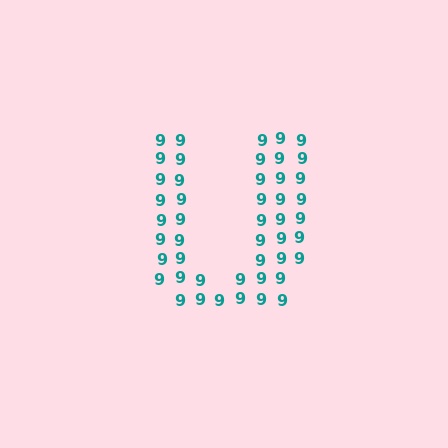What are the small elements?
The small elements are digit 9's.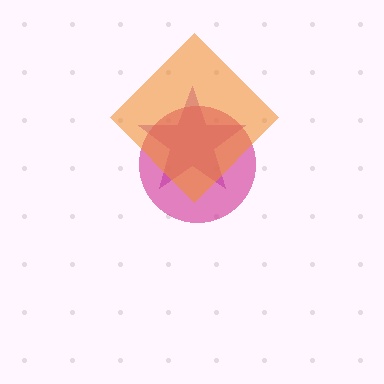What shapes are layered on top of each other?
The layered shapes are: a purple star, a magenta circle, an orange diamond.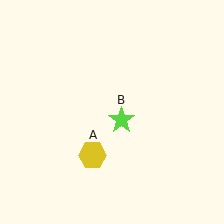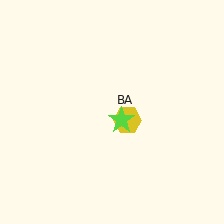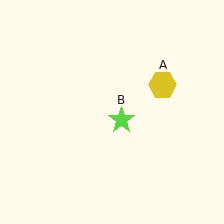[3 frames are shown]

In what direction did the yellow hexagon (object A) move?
The yellow hexagon (object A) moved up and to the right.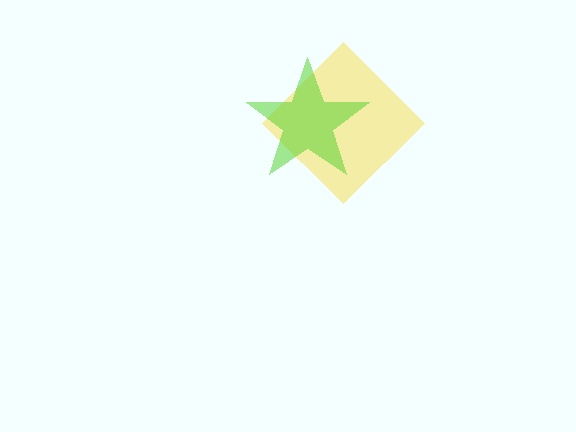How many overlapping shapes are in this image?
There are 2 overlapping shapes in the image.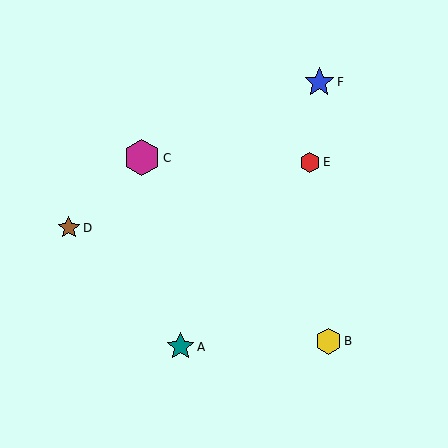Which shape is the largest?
The magenta hexagon (labeled C) is the largest.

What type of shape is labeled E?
Shape E is a red hexagon.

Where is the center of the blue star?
The center of the blue star is at (319, 82).